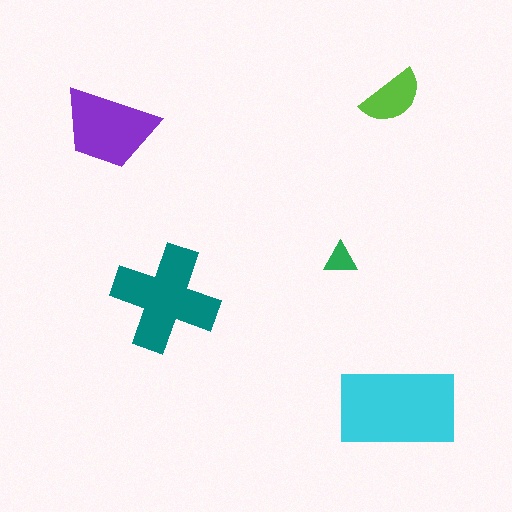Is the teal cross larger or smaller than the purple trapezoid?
Larger.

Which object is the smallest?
The green triangle.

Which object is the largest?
The cyan rectangle.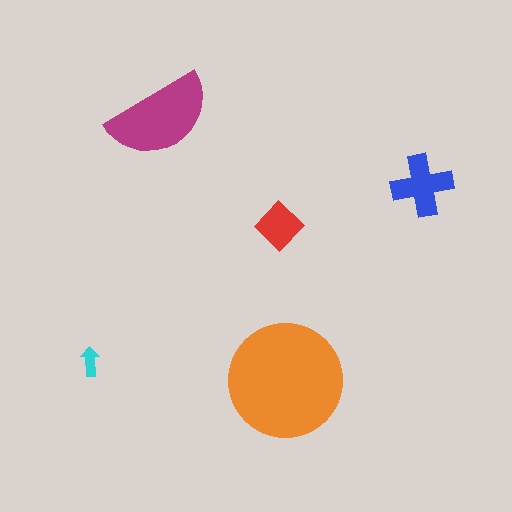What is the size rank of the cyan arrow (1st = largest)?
5th.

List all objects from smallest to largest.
The cyan arrow, the red diamond, the blue cross, the magenta semicircle, the orange circle.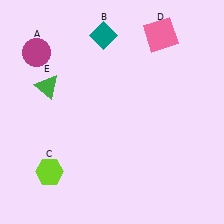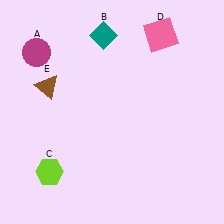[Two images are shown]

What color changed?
The triangle (E) changed from green in Image 1 to brown in Image 2.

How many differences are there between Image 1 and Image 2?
There is 1 difference between the two images.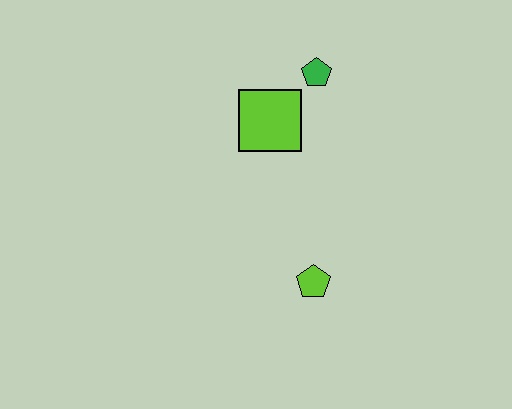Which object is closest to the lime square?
The green pentagon is closest to the lime square.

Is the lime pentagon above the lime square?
No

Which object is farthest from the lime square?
The lime pentagon is farthest from the lime square.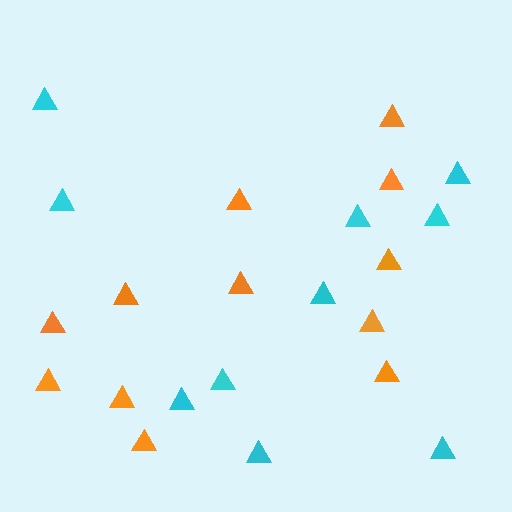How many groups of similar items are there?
There are 2 groups: one group of cyan triangles (10) and one group of orange triangles (12).